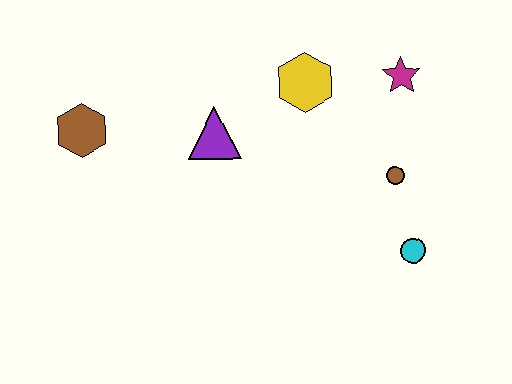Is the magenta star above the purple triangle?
Yes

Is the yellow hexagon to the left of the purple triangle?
No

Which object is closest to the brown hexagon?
The purple triangle is closest to the brown hexagon.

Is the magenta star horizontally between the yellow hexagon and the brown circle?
No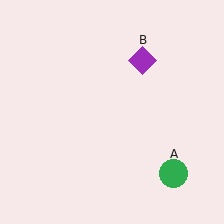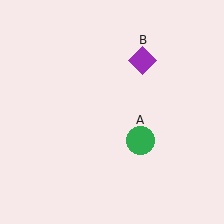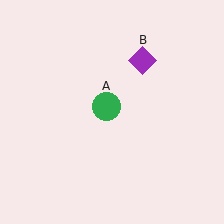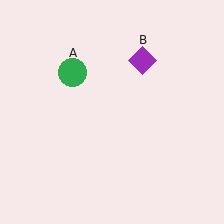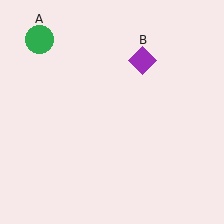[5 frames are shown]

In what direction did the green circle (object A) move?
The green circle (object A) moved up and to the left.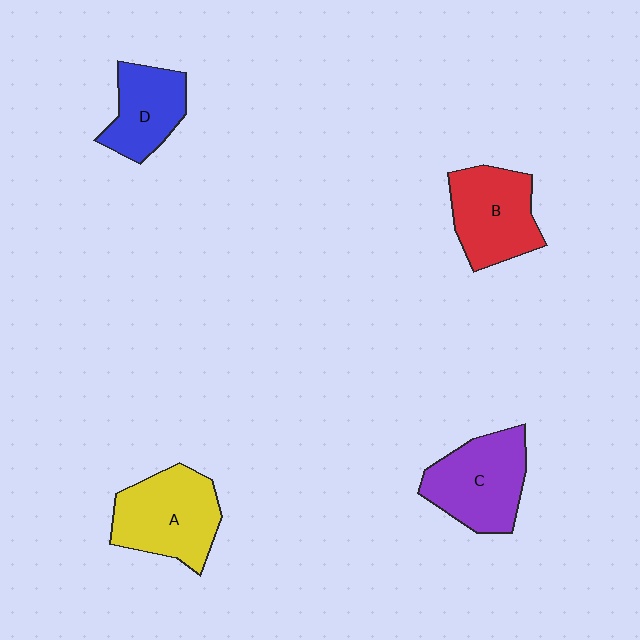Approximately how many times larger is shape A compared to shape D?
Approximately 1.4 times.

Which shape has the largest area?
Shape A (yellow).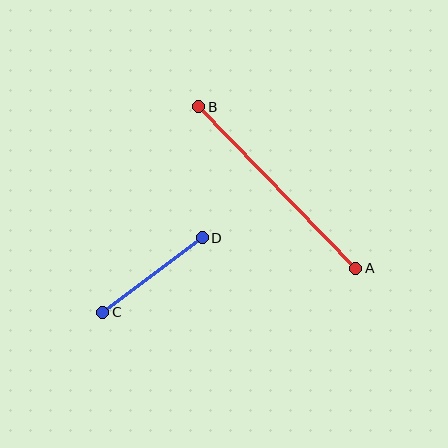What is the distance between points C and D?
The distance is approximately 124 pixels.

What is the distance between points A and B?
The distance is approximately 225 pixels.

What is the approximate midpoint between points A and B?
The midpoint is at approximately (277, 187) pixels.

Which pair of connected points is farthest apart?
Points A and B are farthest apart.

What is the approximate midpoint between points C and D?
The midpoint is at approximately (153, 275) pixels.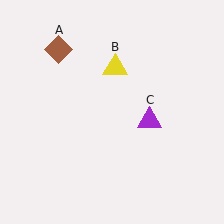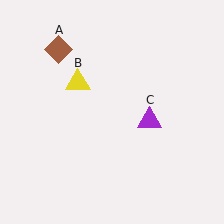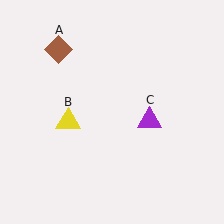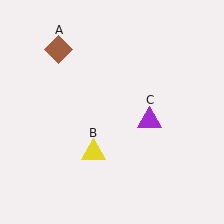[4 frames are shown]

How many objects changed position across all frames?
1 object changed position: yellow triangle (object B).